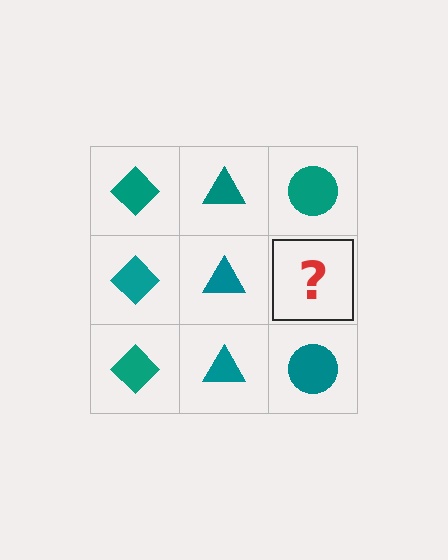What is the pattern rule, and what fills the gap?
The rule is that each column has a consistent shape. The gap should be filled with a teal circle.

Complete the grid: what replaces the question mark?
The question mark should be replaced with a teal circle.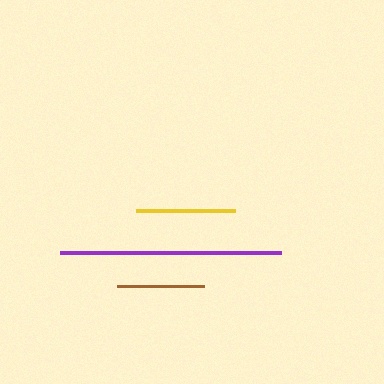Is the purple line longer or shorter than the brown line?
The purple line is longer than the brown line.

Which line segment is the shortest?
The brown line is the shortest at approximately 87 pixels.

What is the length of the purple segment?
The purple segment is approximately 222 pixels long.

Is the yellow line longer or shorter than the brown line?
The yellow line is longer than the brown line.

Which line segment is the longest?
The purple line is the longest at approximately 222 pixels.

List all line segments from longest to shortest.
From longest to shortest: purple, yellow, brown.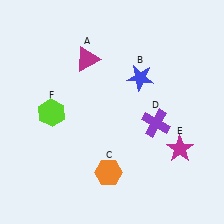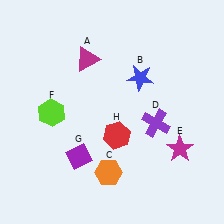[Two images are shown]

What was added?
A purple diamond (G), a red hexagon (H) were added in Image 2.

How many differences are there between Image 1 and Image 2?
There are 2 differences between the two images.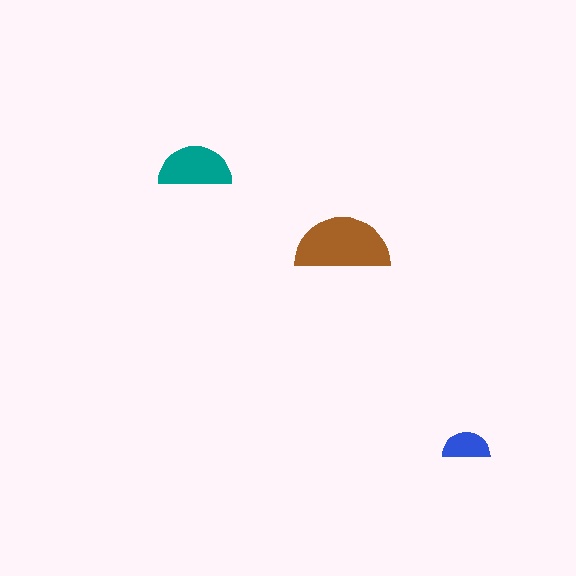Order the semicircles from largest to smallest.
the brown one, the teal one, the blue one.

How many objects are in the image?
There are 3 objects in the image.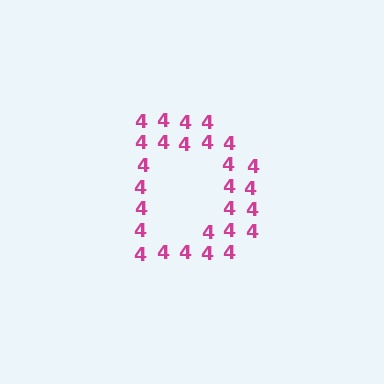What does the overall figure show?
The overall figure shows the letter D.